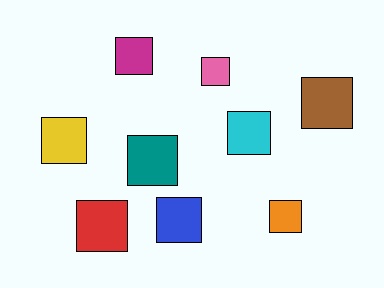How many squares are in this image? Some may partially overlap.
There are 9 squares.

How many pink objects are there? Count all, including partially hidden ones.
There is 1 pink object.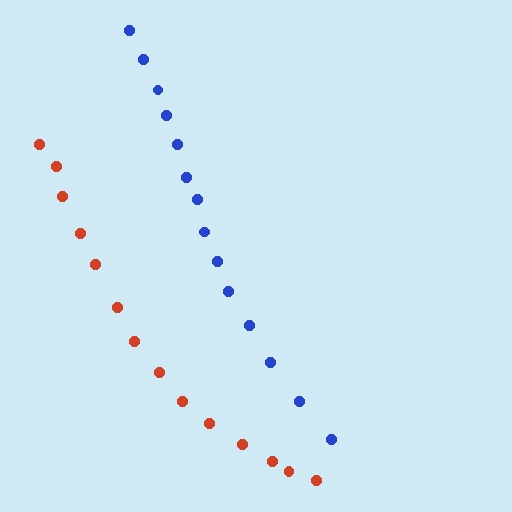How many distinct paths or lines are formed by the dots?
There are 2 distinct paths.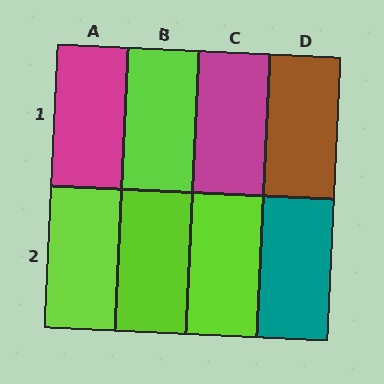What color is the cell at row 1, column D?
Brown.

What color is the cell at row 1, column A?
Magenta.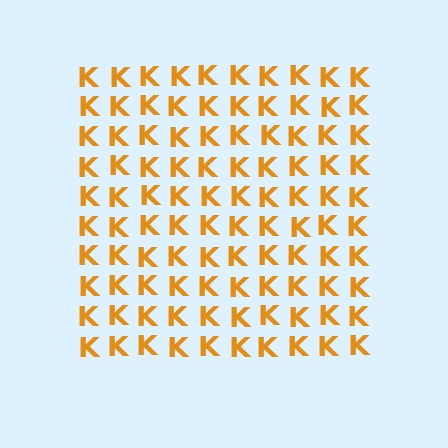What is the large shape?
The large shape is a square.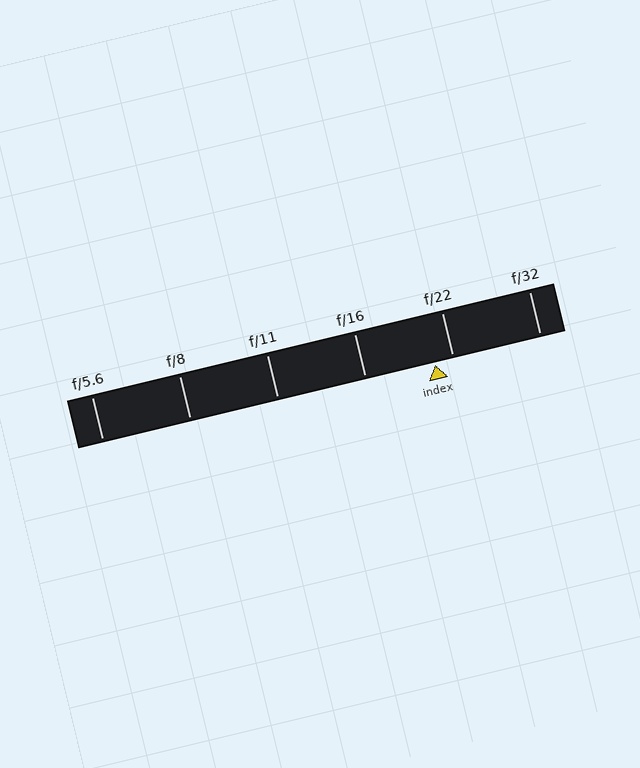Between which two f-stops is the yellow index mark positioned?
The index mark is between f/16 and f/22.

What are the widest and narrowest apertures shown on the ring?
The widest aperture shown is f/5.6 and the narrowest is f/32.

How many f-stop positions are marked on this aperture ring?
There are 6 f-stop positions marked.